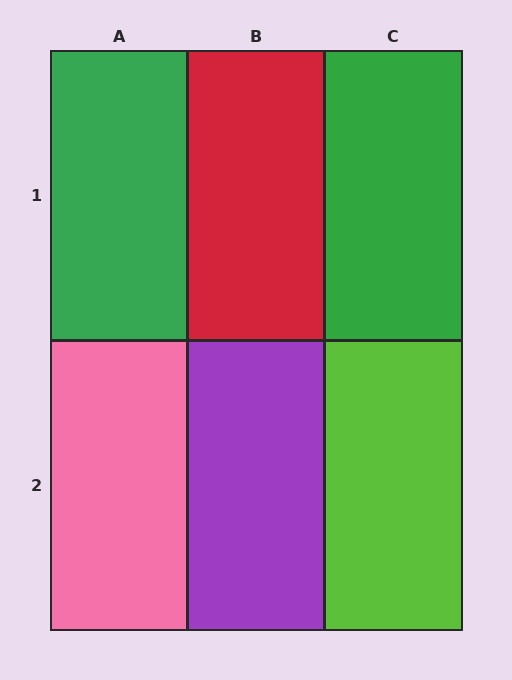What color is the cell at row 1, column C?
Green.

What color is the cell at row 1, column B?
Red.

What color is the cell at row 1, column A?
Green.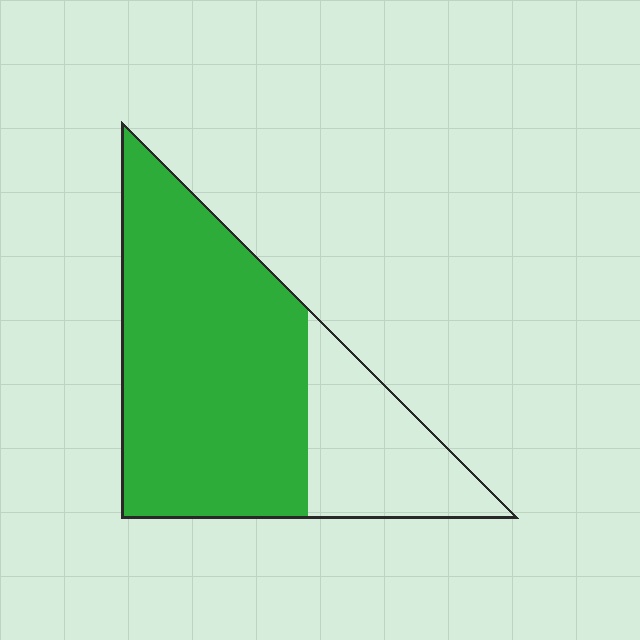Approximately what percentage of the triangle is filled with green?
Approximately 70%.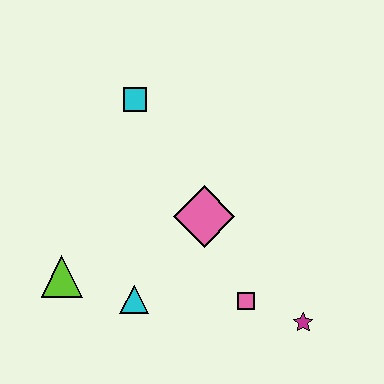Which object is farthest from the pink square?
The cyan square is farthest from the pink square.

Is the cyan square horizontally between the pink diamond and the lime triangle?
Yes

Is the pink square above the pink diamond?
No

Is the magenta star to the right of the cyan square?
Yes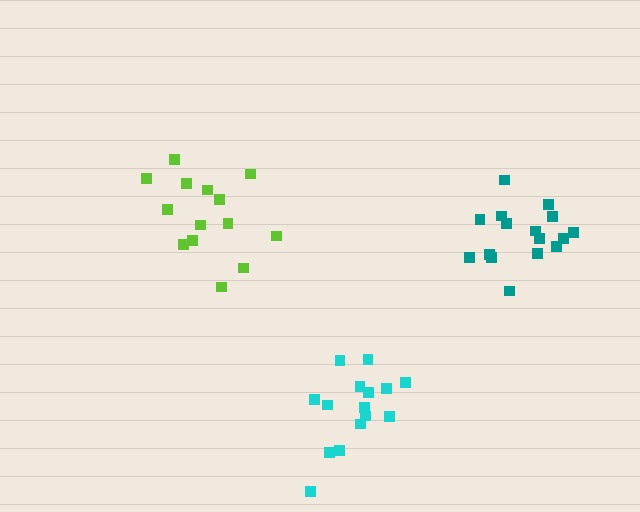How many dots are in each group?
Group 1: 14 dots, Group 2: 15 dots, Group 3: 16 dots (45 total).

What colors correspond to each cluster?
The clusters are colored: lime, cyan, teal.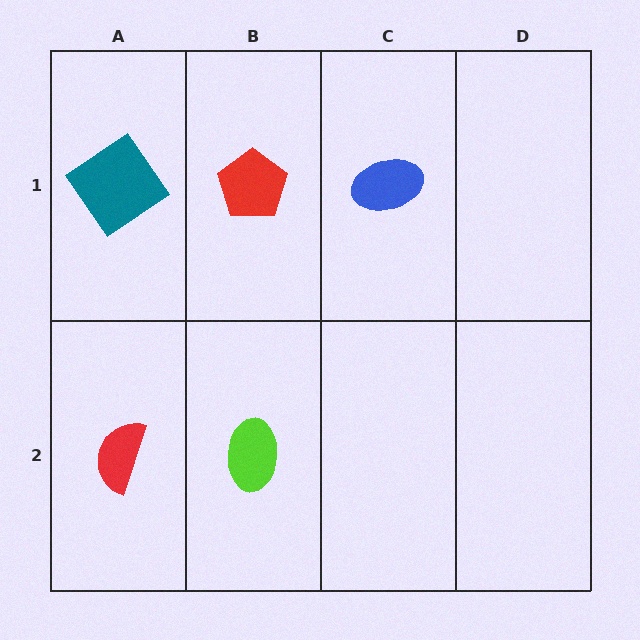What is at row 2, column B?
A lime ellipse.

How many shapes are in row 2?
2 shapes.